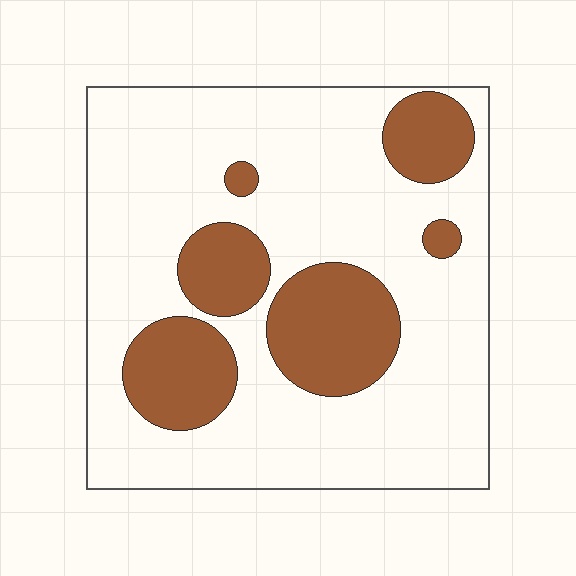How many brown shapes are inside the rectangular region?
6.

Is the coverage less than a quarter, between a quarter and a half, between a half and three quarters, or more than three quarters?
Less than a quarter.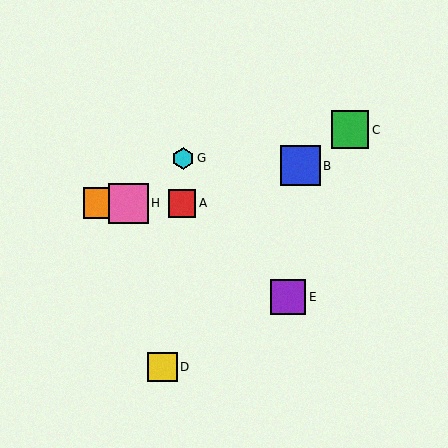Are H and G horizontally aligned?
No, H is at y≈203 and G is at y≈158.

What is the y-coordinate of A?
Object A is at y≈203.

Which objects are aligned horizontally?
Objects A, F, H are aligned horizontally.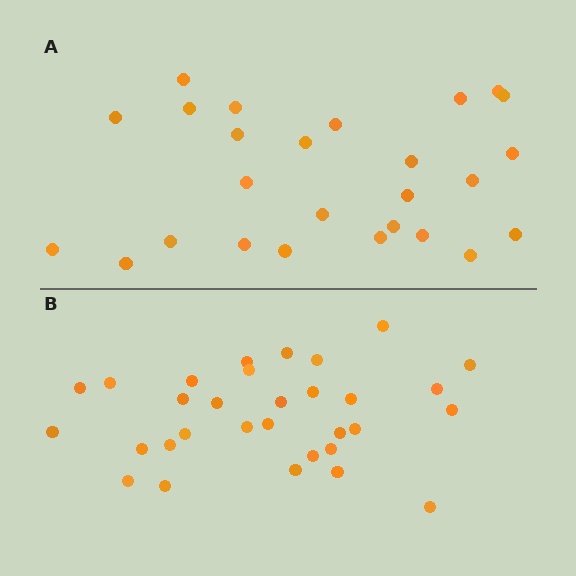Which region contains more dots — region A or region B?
Region B (the bottom region) has more dots.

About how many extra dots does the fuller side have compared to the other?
Region B has about 5 more dots than region A.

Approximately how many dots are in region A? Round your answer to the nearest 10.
About 30 dots. (The exact count is 26, which rounds to 30.)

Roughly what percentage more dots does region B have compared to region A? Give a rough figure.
About 20% more.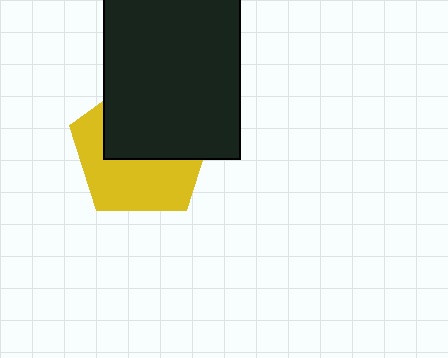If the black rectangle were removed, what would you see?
You would see the complete yellow pentagon.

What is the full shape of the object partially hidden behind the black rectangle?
The partially hidden object is a yellow pentagon.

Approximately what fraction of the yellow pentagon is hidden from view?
Roughly 50% of the yellow pentagon is hidden behind the black rectangle.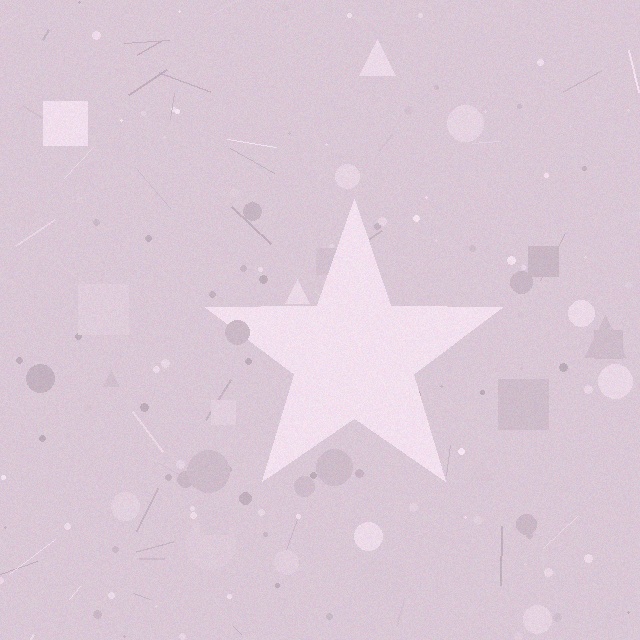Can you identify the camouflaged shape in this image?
The camouflaged shape is a star.